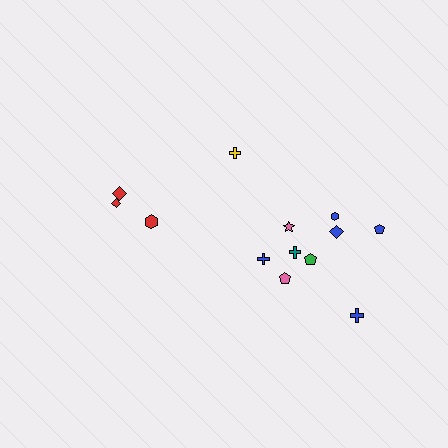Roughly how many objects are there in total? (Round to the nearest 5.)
Roughly 15 objects in total.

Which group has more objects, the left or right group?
The right group.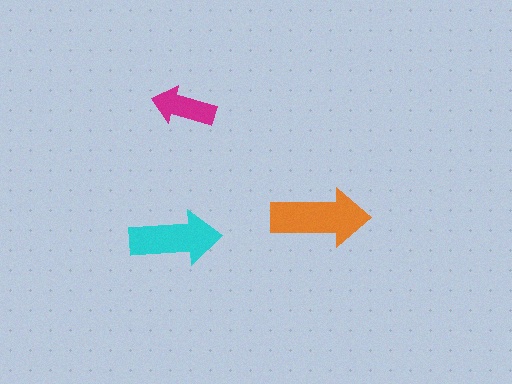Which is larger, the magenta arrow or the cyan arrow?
The cyan one.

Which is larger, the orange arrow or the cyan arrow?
The orange one.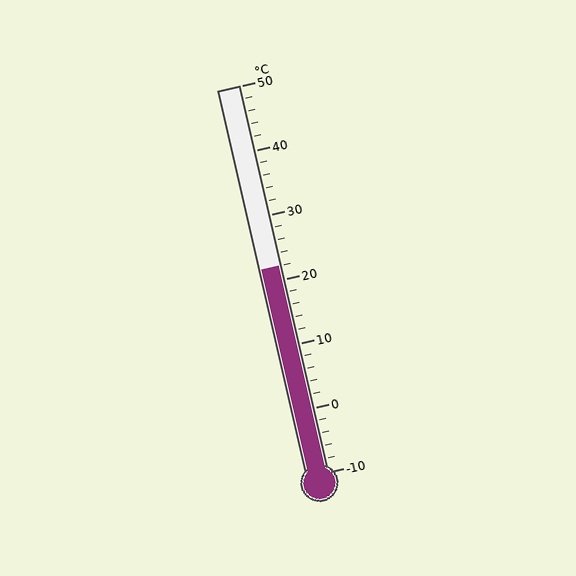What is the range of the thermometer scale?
The thermometer scale ranges from -10°C to 50°C.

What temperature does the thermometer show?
The thermometer shows approximately 22°C.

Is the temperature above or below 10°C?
The temperature is above 10°C.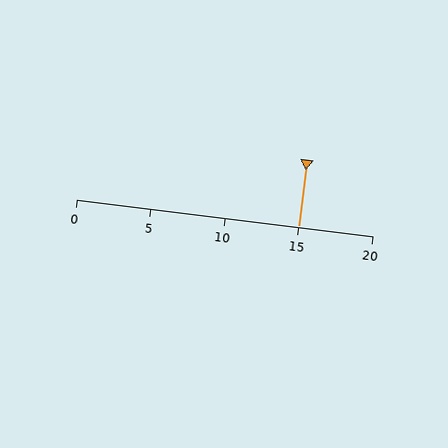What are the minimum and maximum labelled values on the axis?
The axis runs from 0 to 20.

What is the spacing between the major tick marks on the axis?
The major ticks are spaced 5 apart.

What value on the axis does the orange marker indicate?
The marker indicates approximately 15.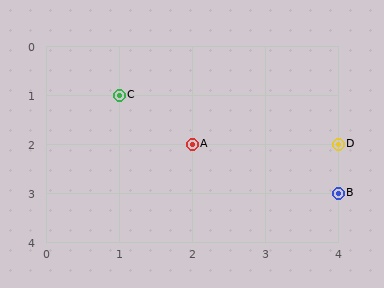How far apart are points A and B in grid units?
Points A and B are 2 columns and 1 row apart (about 2.2 grid units diagonally).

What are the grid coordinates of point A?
Point A is at grid coordinates (2, 2).